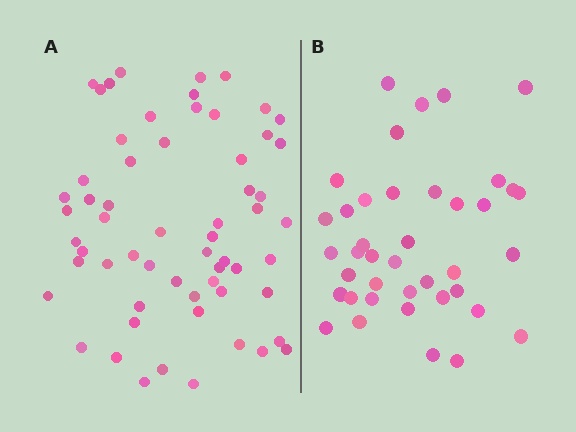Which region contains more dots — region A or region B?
Region A (the left region) has more dots.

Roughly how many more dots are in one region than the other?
Region A has approximately 20 more dots than region B.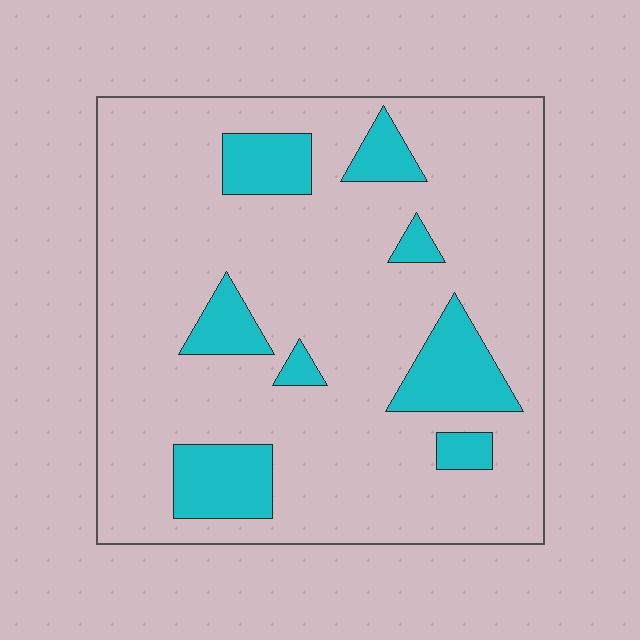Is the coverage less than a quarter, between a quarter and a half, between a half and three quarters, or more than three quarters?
Less than a quarter.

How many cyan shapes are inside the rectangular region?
8.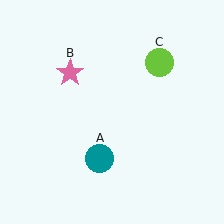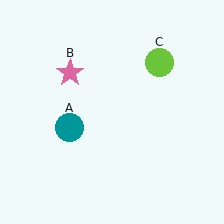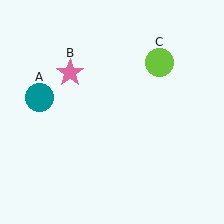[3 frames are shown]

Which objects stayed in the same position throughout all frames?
Pink star (object B) and lime circle (object C) remained stationary.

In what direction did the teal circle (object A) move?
The teal circle (object A) moved up and to the left.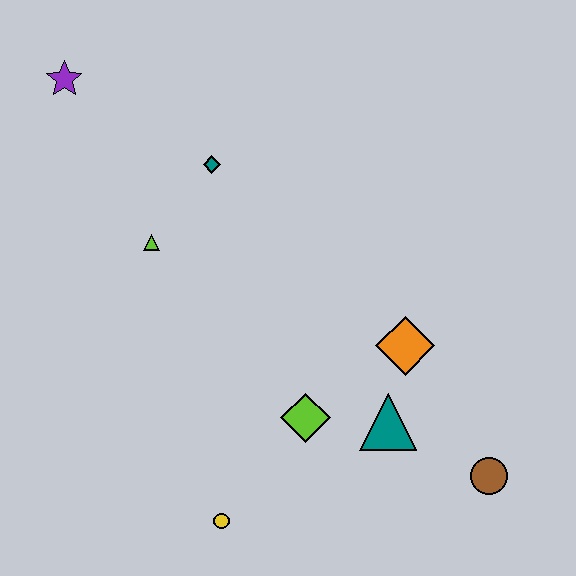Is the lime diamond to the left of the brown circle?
Yes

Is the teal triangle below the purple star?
Yes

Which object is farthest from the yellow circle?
The purple star is farthest from the yellow circle.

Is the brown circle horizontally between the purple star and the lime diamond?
No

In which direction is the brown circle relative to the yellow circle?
The brown circle is to the right of the yellow circle.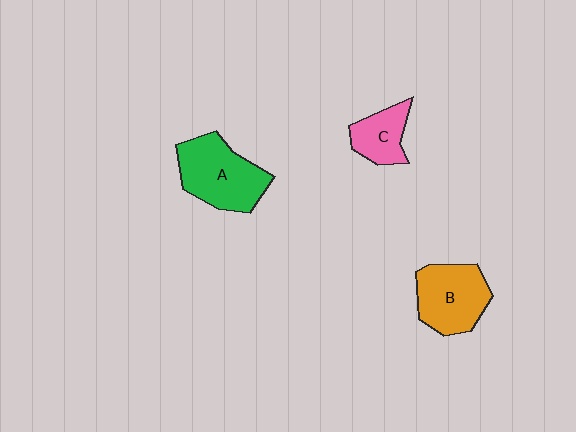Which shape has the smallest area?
Shape C (pink).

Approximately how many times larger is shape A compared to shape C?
Approximately 1.8 times.